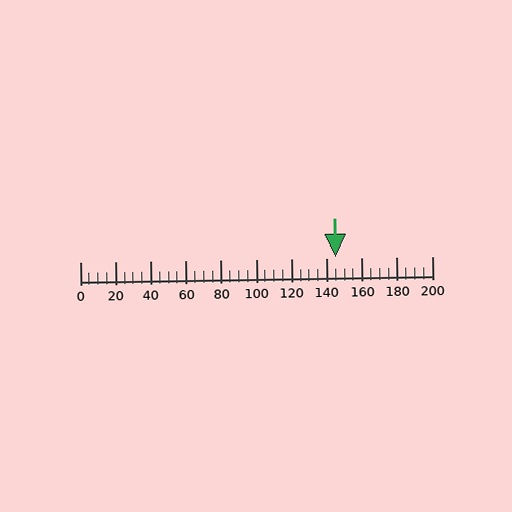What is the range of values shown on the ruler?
The ruler shows values from 0 to 200.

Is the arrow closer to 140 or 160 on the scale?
The arrow is closer to 140.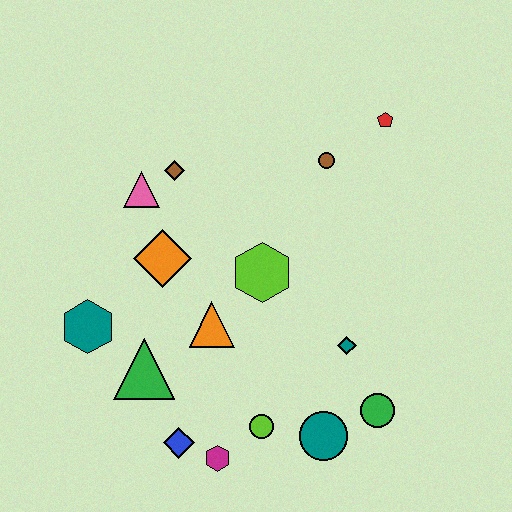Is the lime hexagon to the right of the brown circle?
No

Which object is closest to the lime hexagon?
The orange triangle is closest to the lime hexagon.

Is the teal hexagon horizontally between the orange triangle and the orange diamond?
No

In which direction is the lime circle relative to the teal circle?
The lime circle is to the left of the teal circle.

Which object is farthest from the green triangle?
The red pentagon is farthest from the green triangle.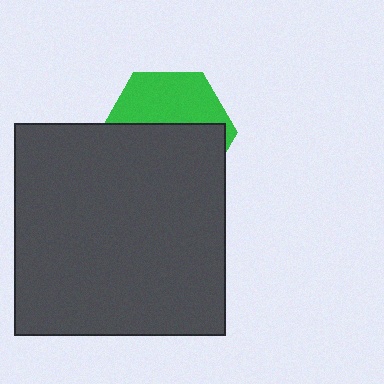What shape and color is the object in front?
The object in front is a dark gray square.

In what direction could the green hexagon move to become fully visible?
The green hexagon could move up. That would shift it out from behind the dark gray square entirely.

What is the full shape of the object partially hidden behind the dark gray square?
The partially hidden object is a green hexagon.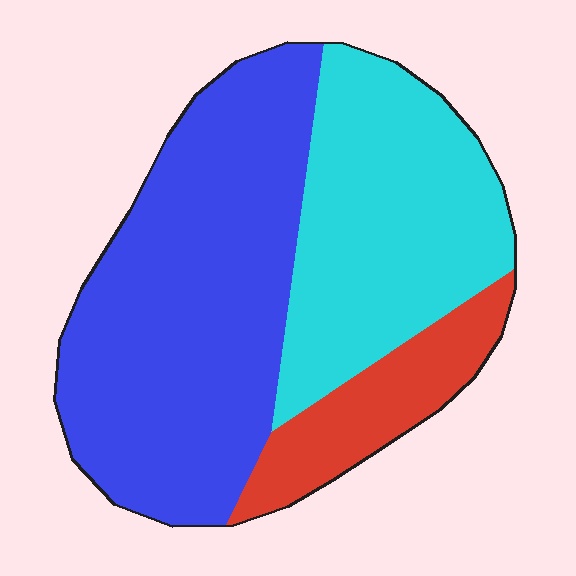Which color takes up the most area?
Blue, at roughly 50%.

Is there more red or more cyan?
Cyan.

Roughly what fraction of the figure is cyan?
Cyan covers 34% of the figure.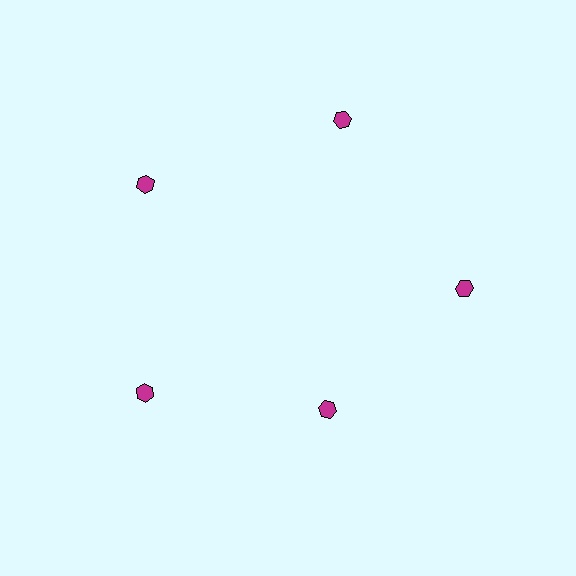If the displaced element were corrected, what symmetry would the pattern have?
It would have 5-fold rotational symmetry — the pattern would map onto itself every 72 degrees.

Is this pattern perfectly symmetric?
No. The 5 magenta hexagons are arranged in a ring, but one element near the 5 o'clock position is pulled inward toward the center, breaking the 5-fold rotational symmetry.